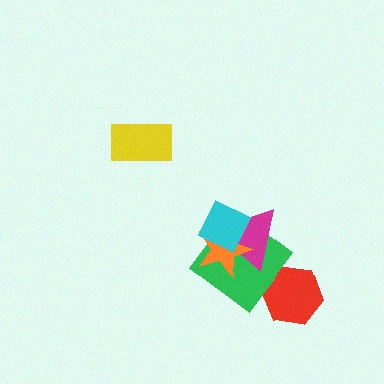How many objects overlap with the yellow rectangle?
0 objects overlap with the yellow rectangle.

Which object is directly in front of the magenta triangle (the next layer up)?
The orange star is directly in front of the magenta triangle.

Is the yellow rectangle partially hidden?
No, no other shape covers it.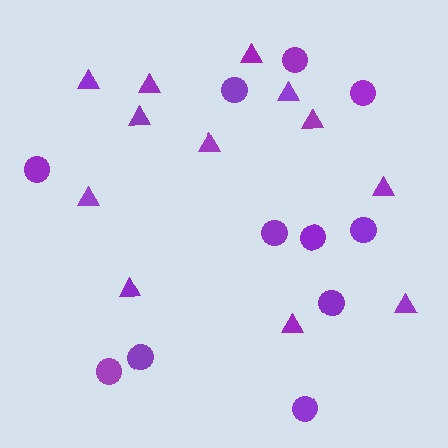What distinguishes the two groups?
There are 2 groups: one group of triangles (12) and one group of circles (11).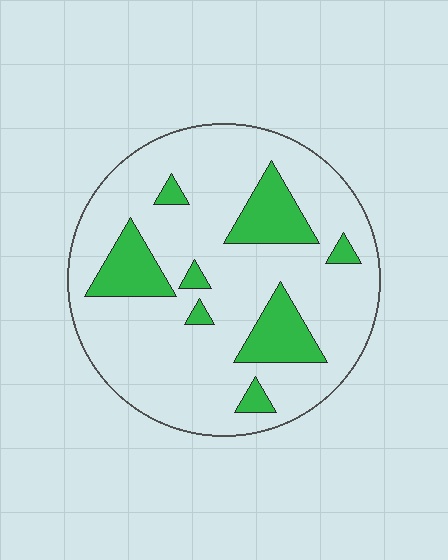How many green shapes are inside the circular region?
8.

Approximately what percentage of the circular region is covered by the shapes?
Approximately 20%.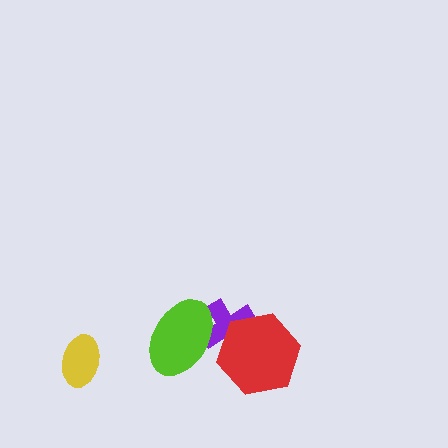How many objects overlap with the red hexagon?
1 object overlaps with the red hexagon.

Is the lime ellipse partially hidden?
No, no other shape covers it.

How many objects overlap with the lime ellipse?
1 object overlaps with the lime ellipse.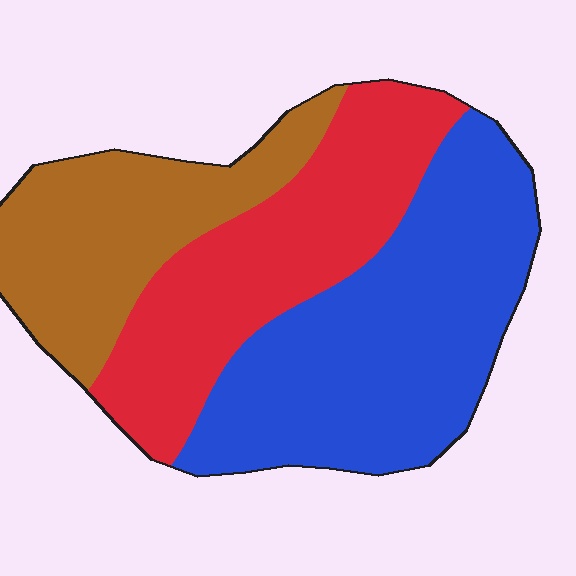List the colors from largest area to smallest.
From largest to smallest: blue, red, brown.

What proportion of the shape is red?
Red covers 32% of the shape.